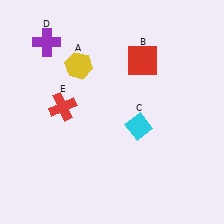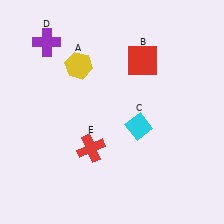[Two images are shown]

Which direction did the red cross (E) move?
The red cross (E) moved down.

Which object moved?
The red cross (E) moved down.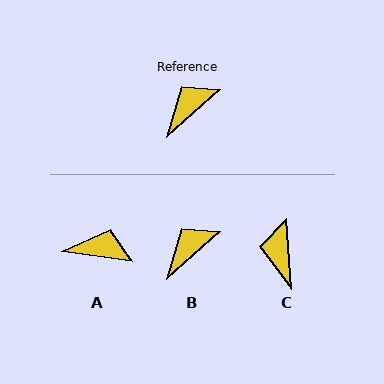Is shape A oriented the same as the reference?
No, it is off by about 51 degrees.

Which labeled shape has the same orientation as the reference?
B.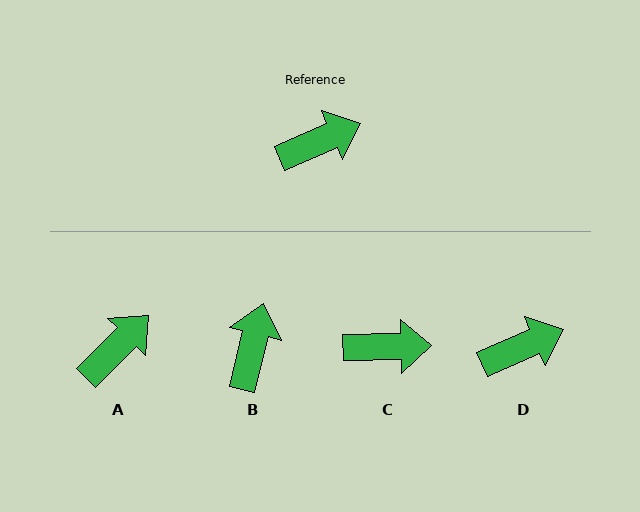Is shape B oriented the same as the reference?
No, it is off by about 53 degrees.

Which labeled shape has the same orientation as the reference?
D.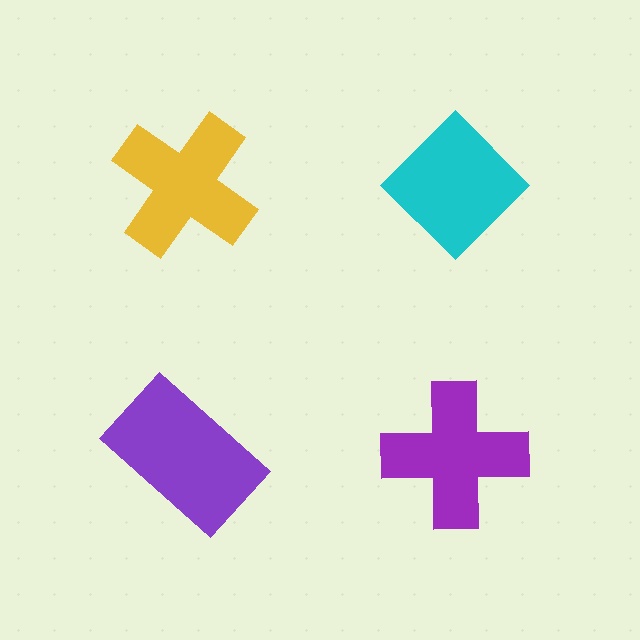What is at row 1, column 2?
A cyan diamond.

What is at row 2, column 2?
A purple cross.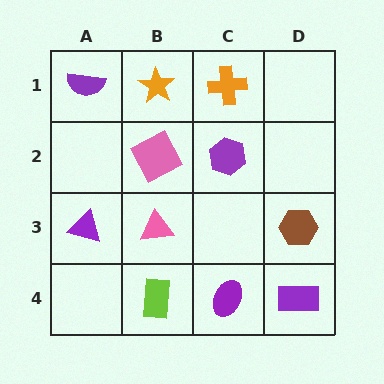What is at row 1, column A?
A purple semicircle.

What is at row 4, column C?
A purple ellipse.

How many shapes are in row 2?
2 shapes.